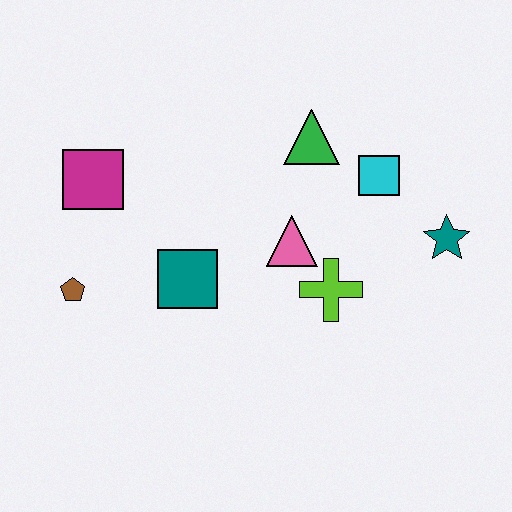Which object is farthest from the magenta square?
The teal star is farthest from the magenta square.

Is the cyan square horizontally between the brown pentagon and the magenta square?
No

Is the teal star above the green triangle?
No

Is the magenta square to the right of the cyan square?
No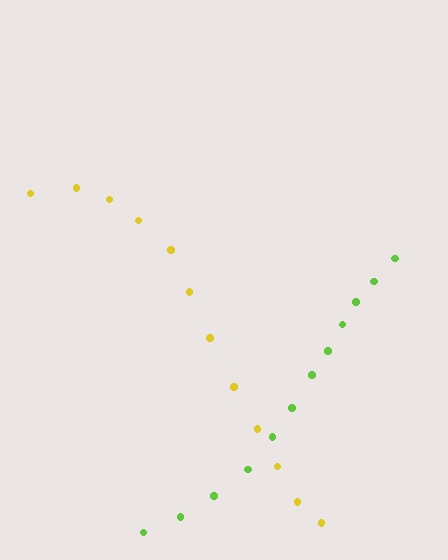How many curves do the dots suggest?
There are 2 distinct paths.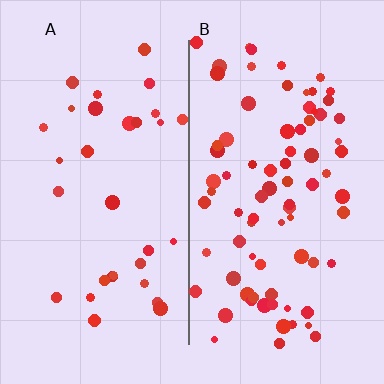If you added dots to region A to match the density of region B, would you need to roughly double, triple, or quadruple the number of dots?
Approximately double.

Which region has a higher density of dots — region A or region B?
B (the right).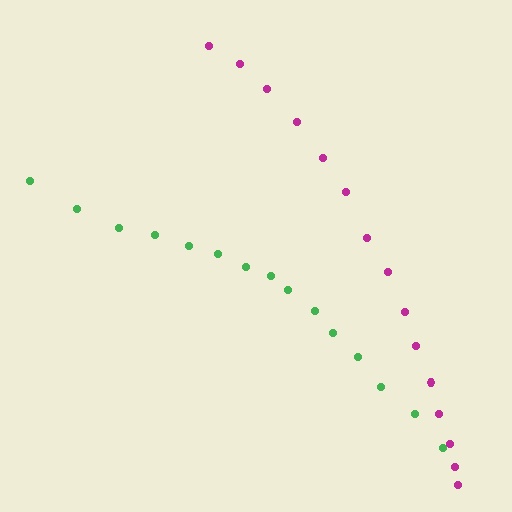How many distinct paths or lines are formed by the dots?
There are 2 distinct paths.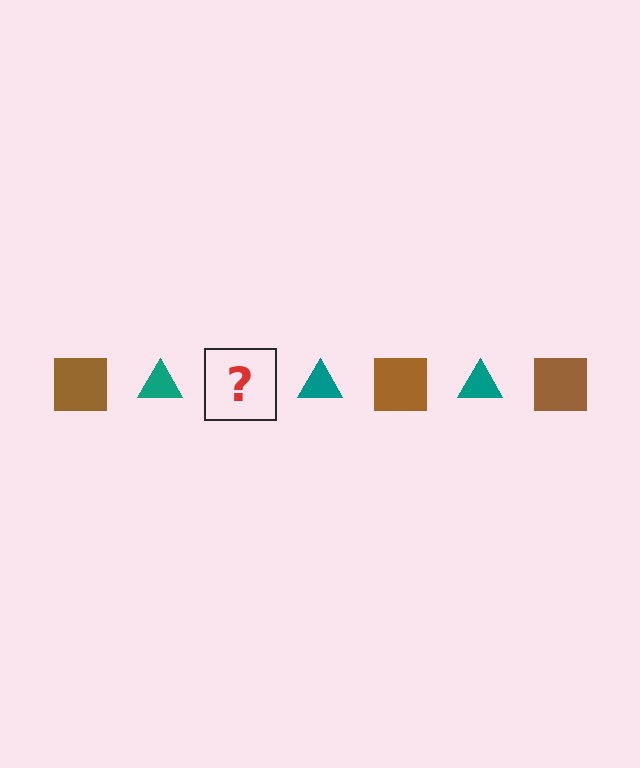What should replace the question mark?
The question mark should be replaced with a brown square.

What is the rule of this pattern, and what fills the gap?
The rule is that the pattern alternates between brown square and teal triangle. The gap should be filled with a brown square.